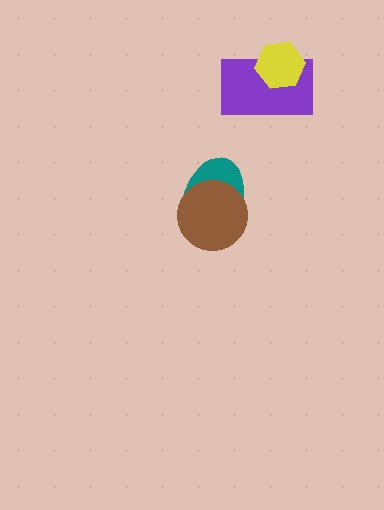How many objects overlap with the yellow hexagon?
1 object overlaps with the yellow hexagon.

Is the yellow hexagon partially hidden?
No, no other shape covers it.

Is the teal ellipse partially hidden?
Yes, it is partially covered by another shape.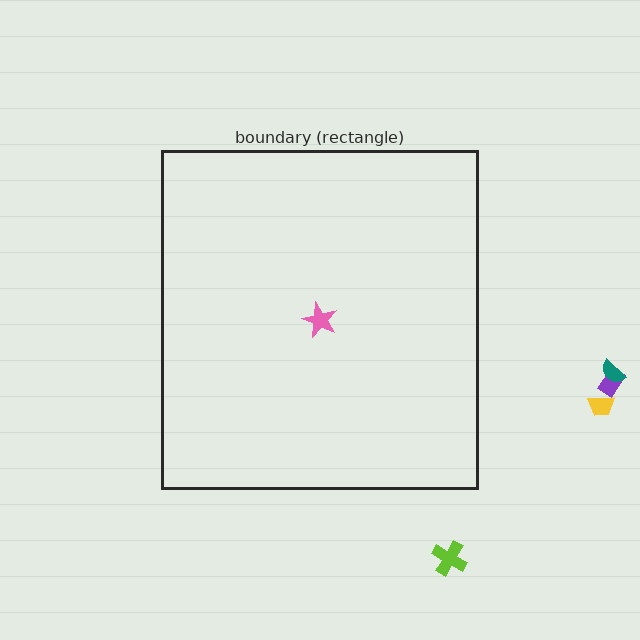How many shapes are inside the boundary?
1 inside, 4 outside.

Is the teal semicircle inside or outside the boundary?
Outside.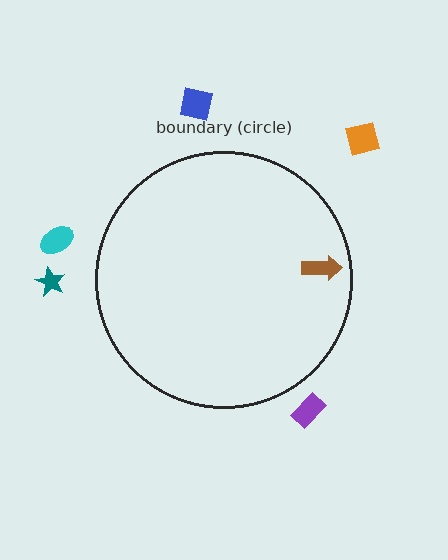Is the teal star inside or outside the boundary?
Outside.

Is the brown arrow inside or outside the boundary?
Inside.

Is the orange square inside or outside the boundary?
Outside.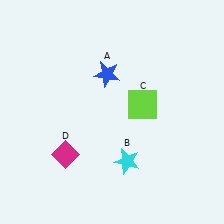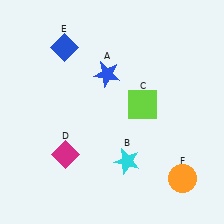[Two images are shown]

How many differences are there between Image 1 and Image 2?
There are 2 differences between the two images.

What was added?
A blue diamond (E), an orange circle (F) were added in Image 2.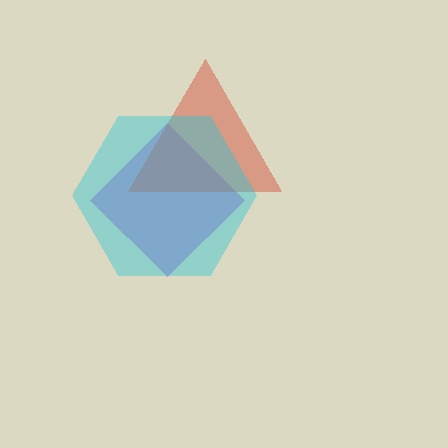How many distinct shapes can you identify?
There are 3 distinct shapes: a purple diamond, a red triangle, a cyan hexagon.